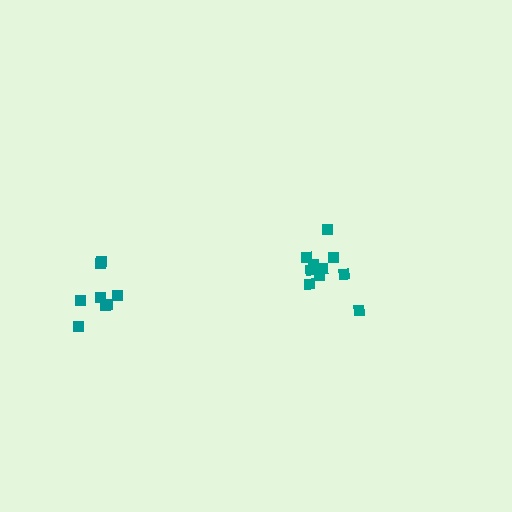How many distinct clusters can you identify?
There are 2 distinct clusters.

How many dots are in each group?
Group 1: 8 dots, Group 2: 10 dots (18 total).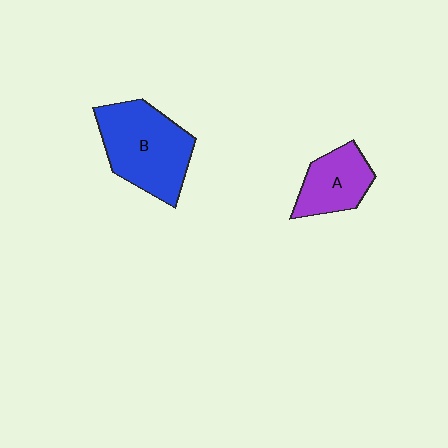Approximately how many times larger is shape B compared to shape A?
Approximately 1.7 times.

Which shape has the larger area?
Shape B (blue).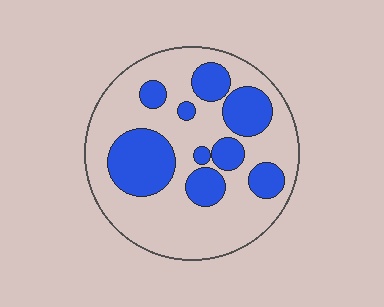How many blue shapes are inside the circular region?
9.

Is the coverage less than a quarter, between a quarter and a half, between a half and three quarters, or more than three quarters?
Between a quarter and a half.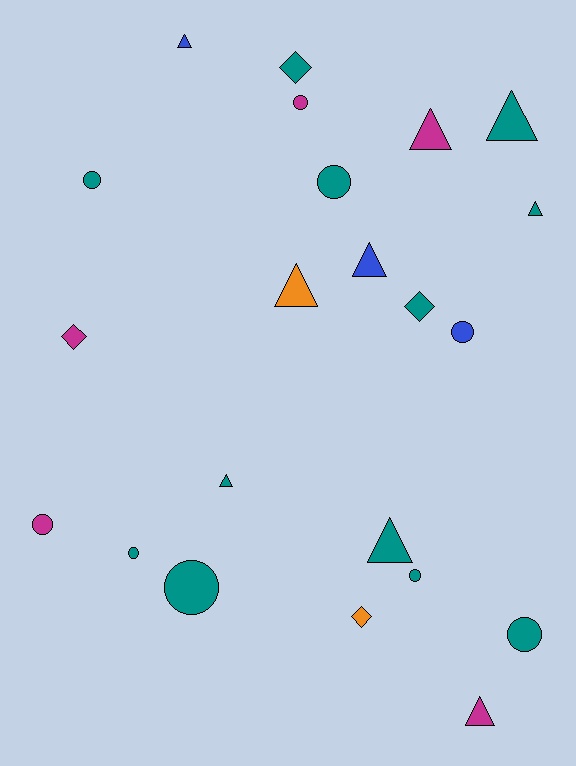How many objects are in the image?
There are 22 objects.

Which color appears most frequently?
Teal, with 12 objects.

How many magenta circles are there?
There are 2 magenta circles.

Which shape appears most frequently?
Circle, with 9 objects.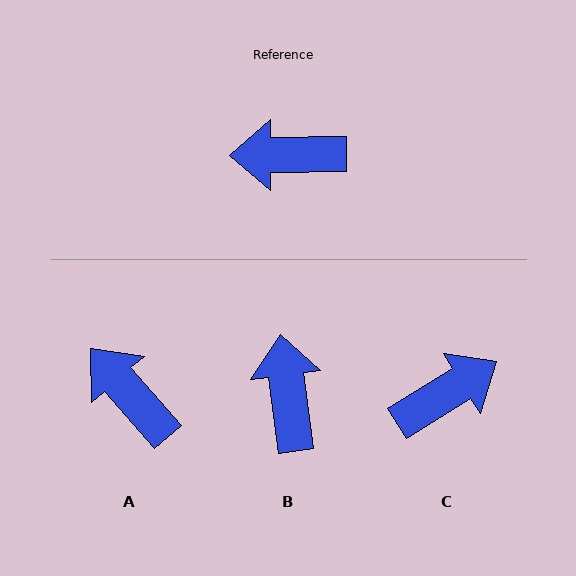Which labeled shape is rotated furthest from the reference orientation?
C, about 149 degrees away.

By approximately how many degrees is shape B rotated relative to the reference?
Approximately 83 degrees clockwise.